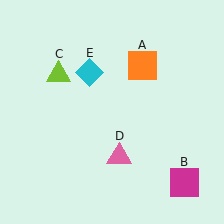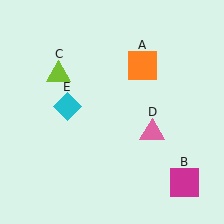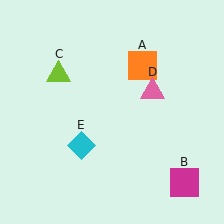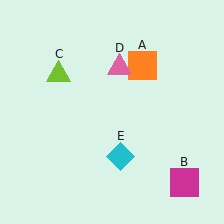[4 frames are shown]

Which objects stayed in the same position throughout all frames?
Orange square (object A) and magenta square (object B) and lime triangle (object C) remained stationary.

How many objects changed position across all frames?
2 objects changed position: pink triangle (object D), cyan diamond (object E).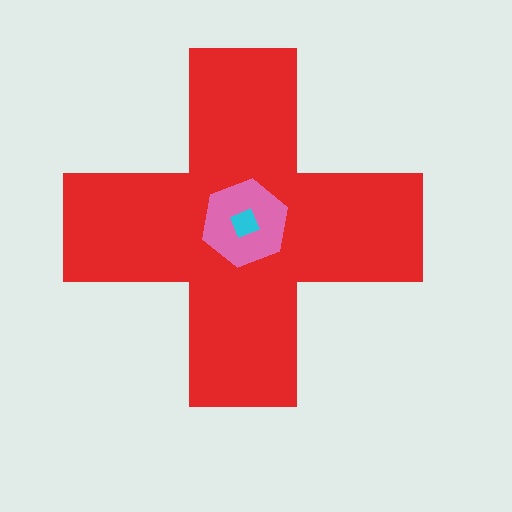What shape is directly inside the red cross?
The pink hexagon.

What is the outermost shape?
The red cross.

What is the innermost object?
The cyan square.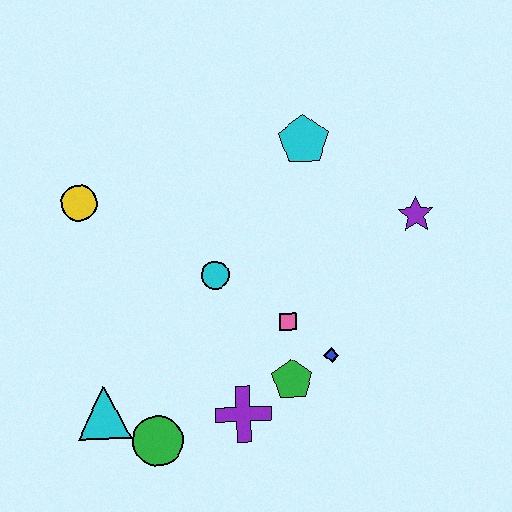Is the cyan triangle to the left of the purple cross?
Yes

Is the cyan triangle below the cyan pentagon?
Yes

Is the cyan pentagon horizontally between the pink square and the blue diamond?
Yes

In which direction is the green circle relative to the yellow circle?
The green circle is below the yellow circle.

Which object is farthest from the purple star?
The cyan triangle is farthest from the purple star.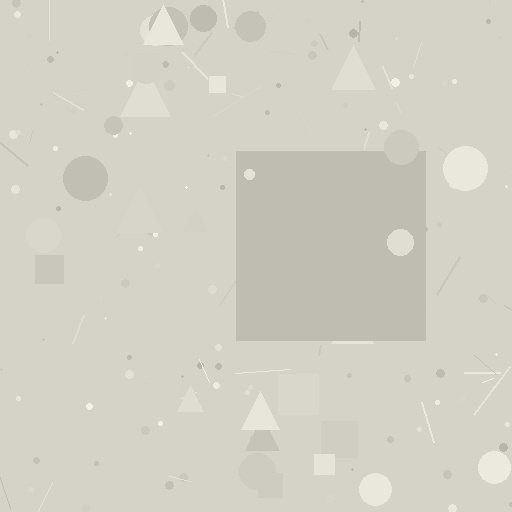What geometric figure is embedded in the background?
A square is embedded in the background.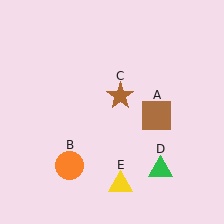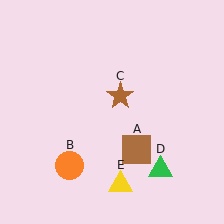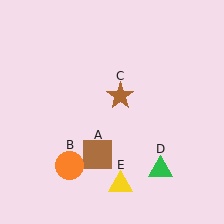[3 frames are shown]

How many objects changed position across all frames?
1 object changed position: brown square (object A).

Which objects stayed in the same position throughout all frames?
Orange circle (object B) and brown star (object C) and green triangle (object D) and yellow triangle (object E) remained stationary.